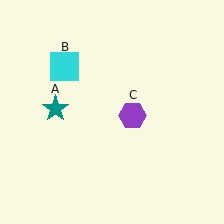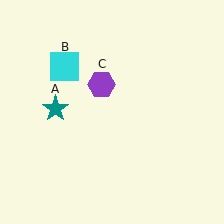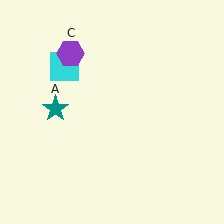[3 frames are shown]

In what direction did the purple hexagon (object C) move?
The purple hexagon (object C) moved up and to the left.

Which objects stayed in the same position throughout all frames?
Teal star (object A) and cyan square (object B) remained stationary.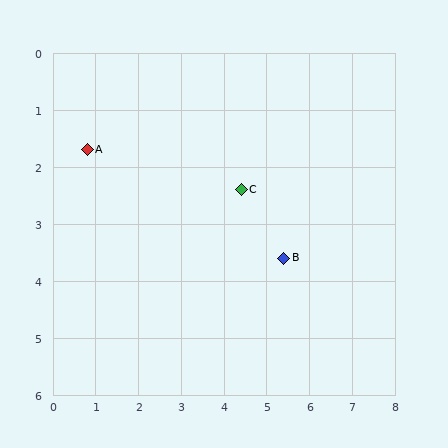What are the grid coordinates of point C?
Point C is at approximately (4.4, 2.4).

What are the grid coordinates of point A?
Point A is at approximately (0.8, 1.7).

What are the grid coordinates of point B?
Point B is at approximately (5.4, 3.6).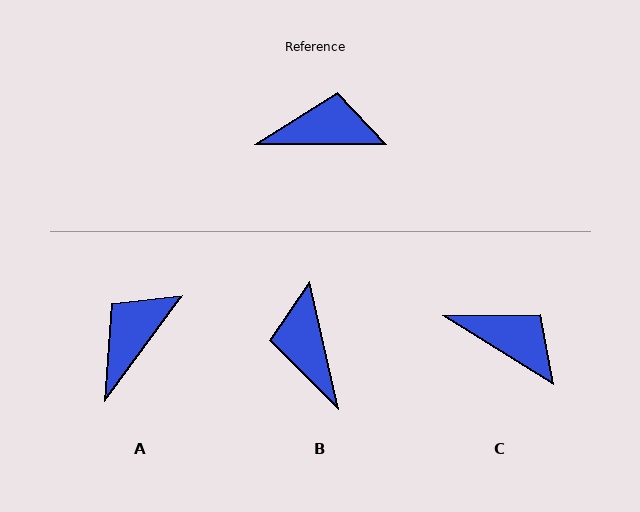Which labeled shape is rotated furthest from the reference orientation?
B, about 102 degrees away.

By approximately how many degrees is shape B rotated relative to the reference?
Approximately 102 degrees counter-clockwise.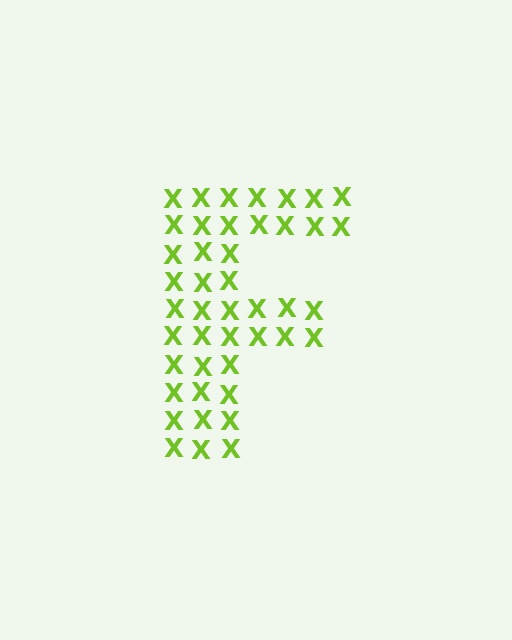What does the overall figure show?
The overall figure shows the letter F.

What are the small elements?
The small elements are letter X's.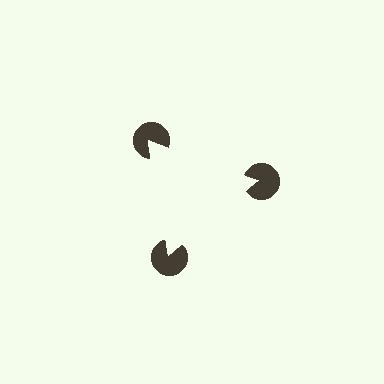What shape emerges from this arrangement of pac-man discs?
An illusory triangle — its edges are inferred from the aligned wedge cuts in the pac-man discs, not physically drawn.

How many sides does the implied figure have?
3 sides.